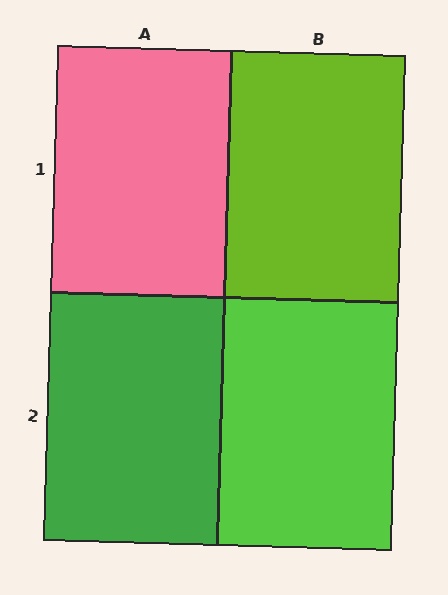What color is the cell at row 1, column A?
Pink.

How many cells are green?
1 cell is green.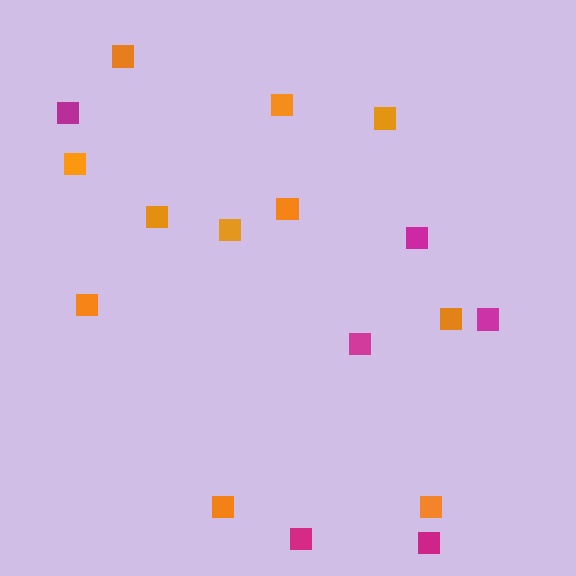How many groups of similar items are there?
There are 2 groups: one group of orange squares (11) and one group of magenta squares (6).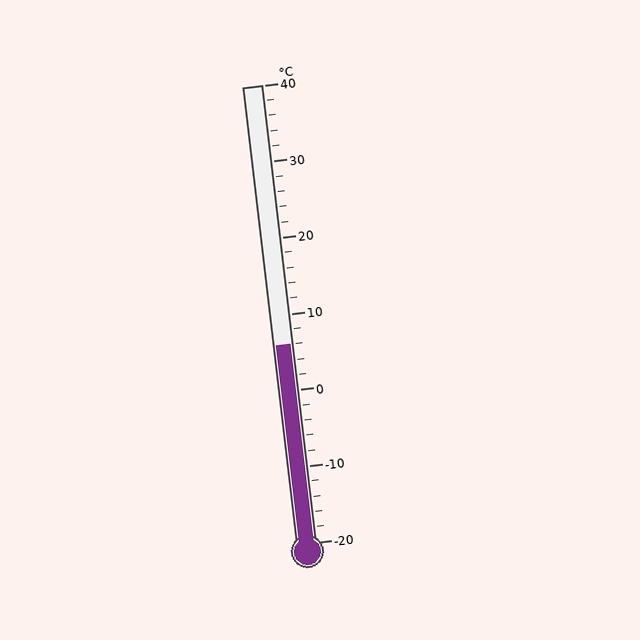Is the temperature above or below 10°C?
The temperature is below 10°C.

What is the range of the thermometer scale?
The thermometer scale ranges from -20°C to 40°C.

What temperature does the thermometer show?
The thermometer shows approximately 6°C.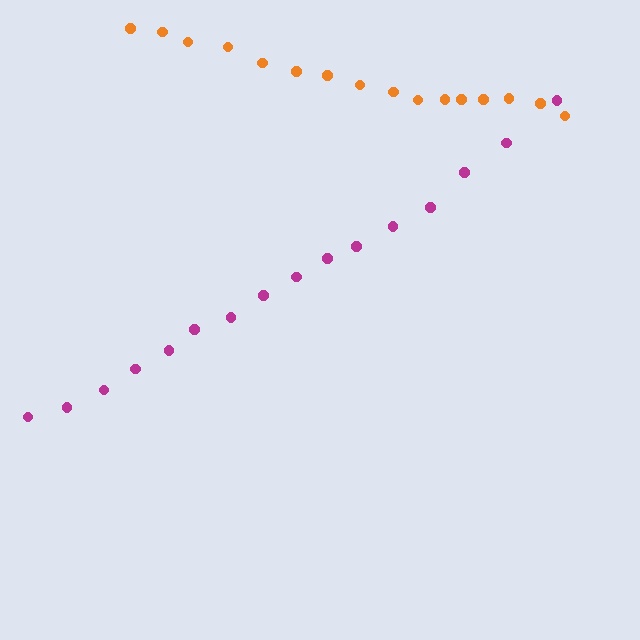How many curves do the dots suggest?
There are 2 distinct paths.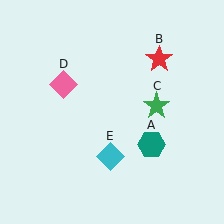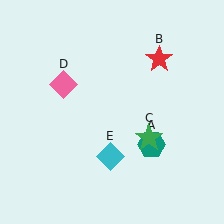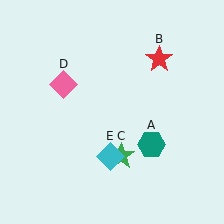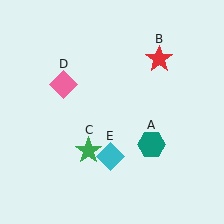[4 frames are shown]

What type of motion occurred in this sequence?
The green star (object C) rotated clockwise around the center of the scene.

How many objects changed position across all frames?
1 object changed position: green star (object C).